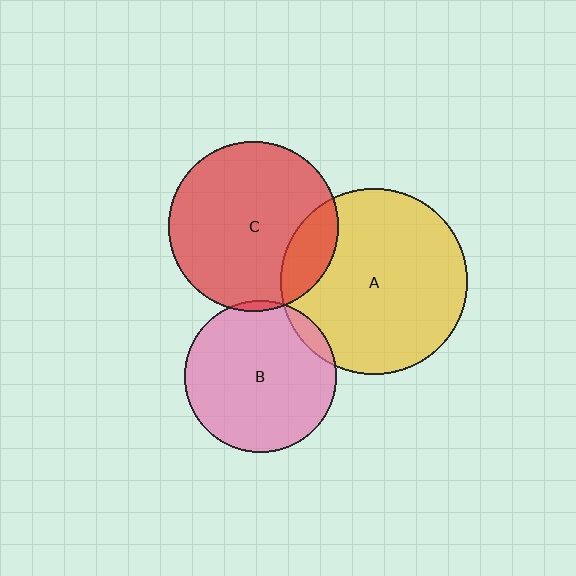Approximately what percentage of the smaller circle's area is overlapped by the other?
Approximately 5%.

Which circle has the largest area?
Circle A (yellow).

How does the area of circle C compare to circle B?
Approximately 1.3 times.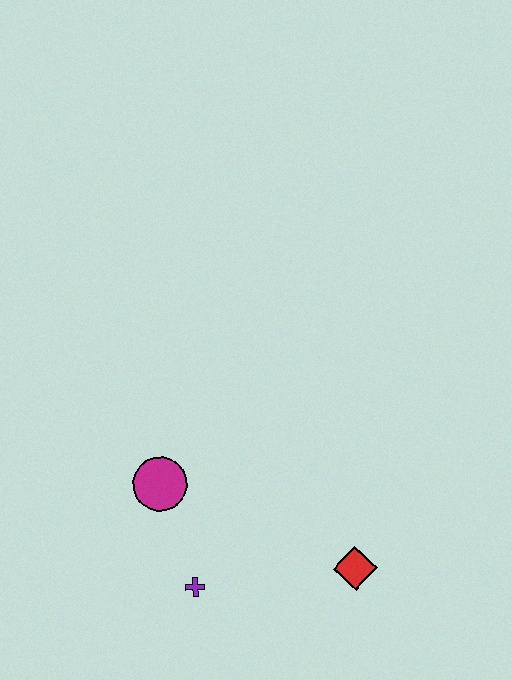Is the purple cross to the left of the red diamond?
Yes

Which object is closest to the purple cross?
The magenta circle is closest to the purple cross.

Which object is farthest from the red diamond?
The magenta circle is farthest from the red diamond.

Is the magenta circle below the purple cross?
No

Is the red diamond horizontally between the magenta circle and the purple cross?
No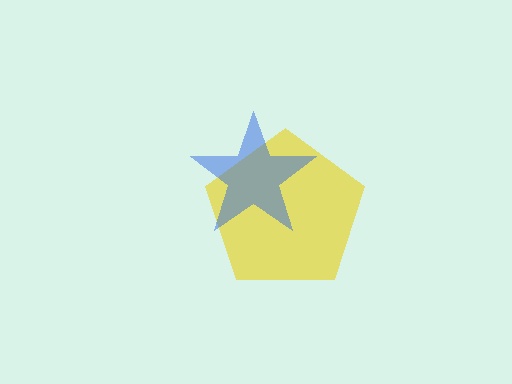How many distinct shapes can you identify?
There are 2 distinct shapes: a yellow pentagon, a blue star.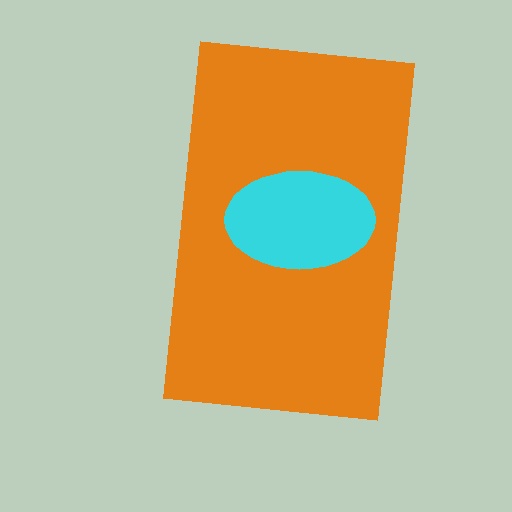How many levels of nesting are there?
2.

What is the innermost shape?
The cyan ellipse.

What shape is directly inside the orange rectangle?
The cyan ellipse.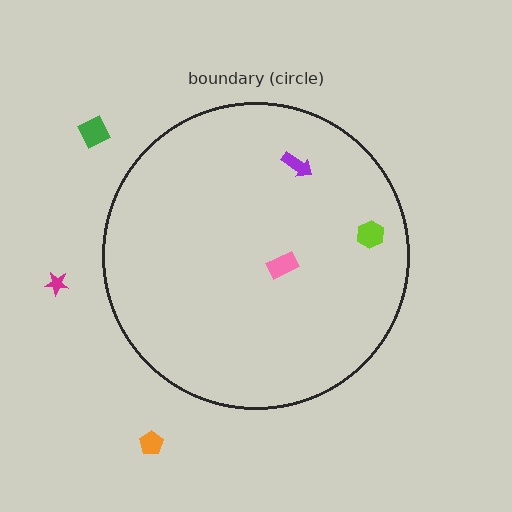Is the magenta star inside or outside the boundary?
Outside.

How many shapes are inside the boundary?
3 inside, 3 outside.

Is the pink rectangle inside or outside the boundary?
Inside.